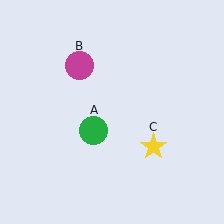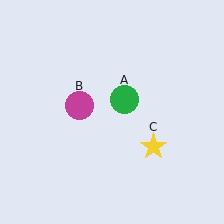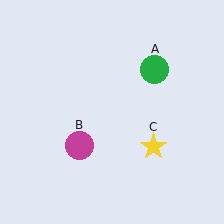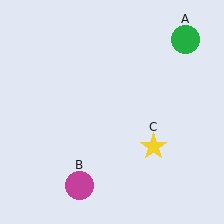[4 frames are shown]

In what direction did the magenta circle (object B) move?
The magenta circle (object B) moved down.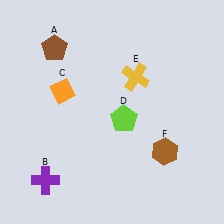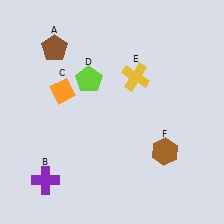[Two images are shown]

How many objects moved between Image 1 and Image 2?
1 object moved between the two images.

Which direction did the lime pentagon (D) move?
The lime pentagon (D) moved up.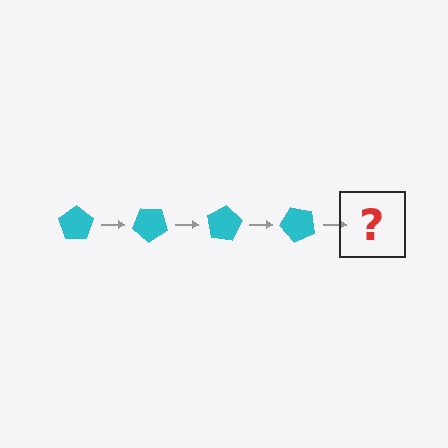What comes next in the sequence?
The next element should be a cyan pentagon rotated 160 degrees.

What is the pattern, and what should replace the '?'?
The pattern is that the pentagon rotates 40 degrees each step. The '?' should be a cyan pentagon rotated 160 degrees.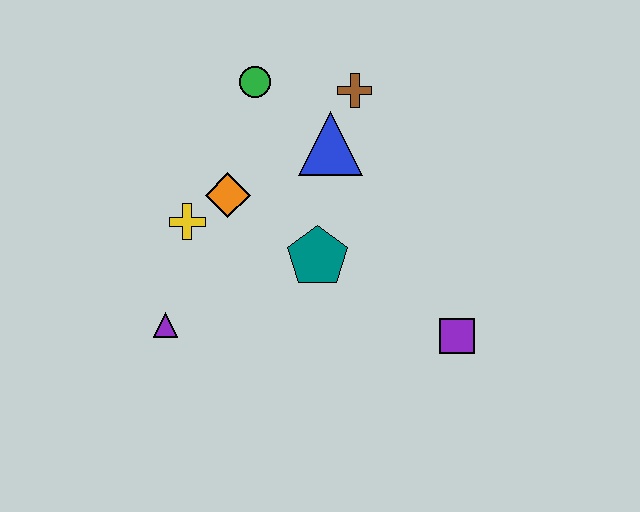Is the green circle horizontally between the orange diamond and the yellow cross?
No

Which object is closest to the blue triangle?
The brown cross is closest to the blue triangle.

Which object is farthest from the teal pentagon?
The green circle is farthest from the teal pentagon.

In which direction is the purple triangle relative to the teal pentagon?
The purple triangle is to the left of the teal pentagon.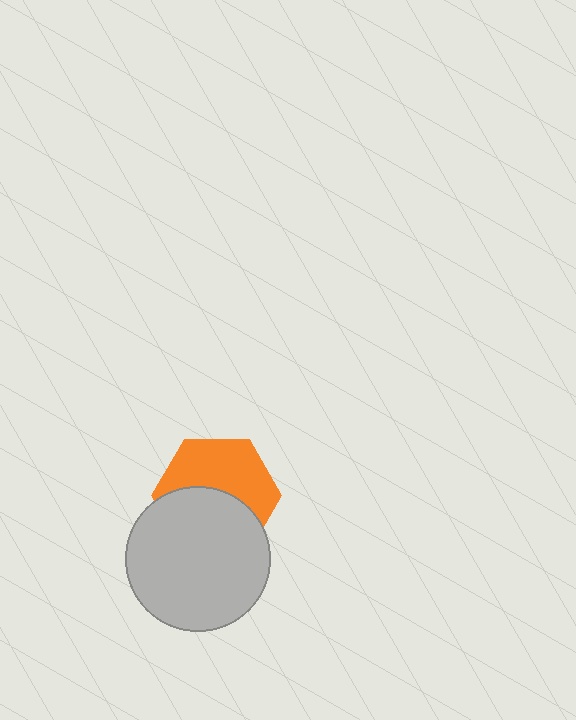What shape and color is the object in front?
The object in front is a light gray circle.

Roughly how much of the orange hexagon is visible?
About half of it is visible (roughly 52%).